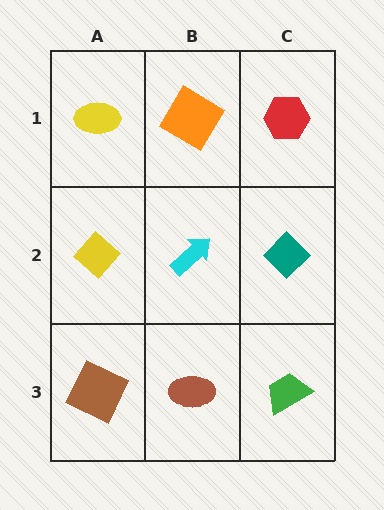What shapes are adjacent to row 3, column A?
A yellow diamond (row 2, column A), a brown ellipse (row 3, column B).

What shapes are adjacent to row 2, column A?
A yellow ellipse (row 1, column A), a brown square (row 3, column A), a cyan arrow (row 2, column B).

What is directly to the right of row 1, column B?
A red hexagon.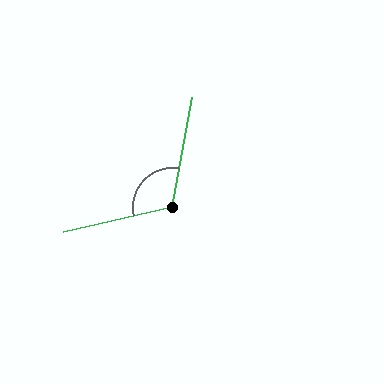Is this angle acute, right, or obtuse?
It is obtuse.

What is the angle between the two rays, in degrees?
Approximately 113 degrees.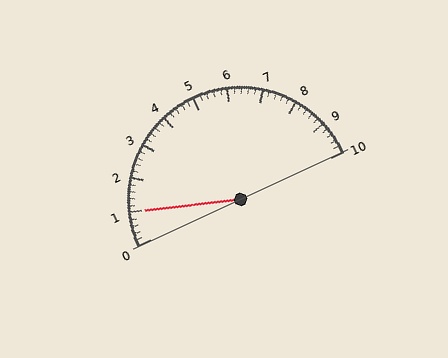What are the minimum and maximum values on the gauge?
The gauge ranges from 0 to 10.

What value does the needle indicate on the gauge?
The needle indicates approximately 1.0.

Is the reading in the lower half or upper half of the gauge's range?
The reading is in the lower half of the range (0 to 10).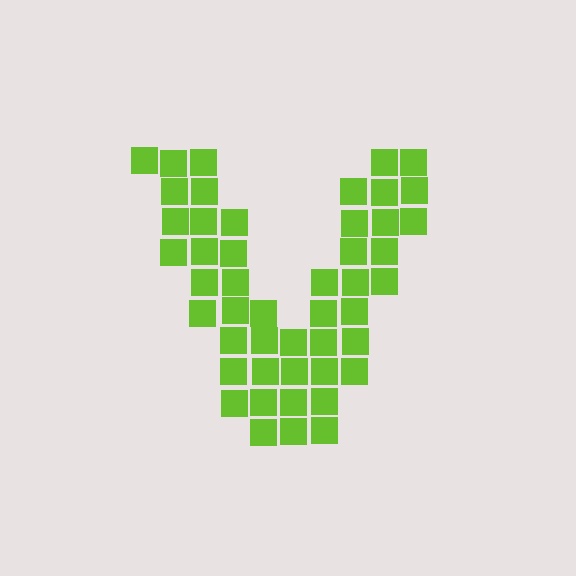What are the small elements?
The small elements are squares.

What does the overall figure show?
The overall figure shows the letter V.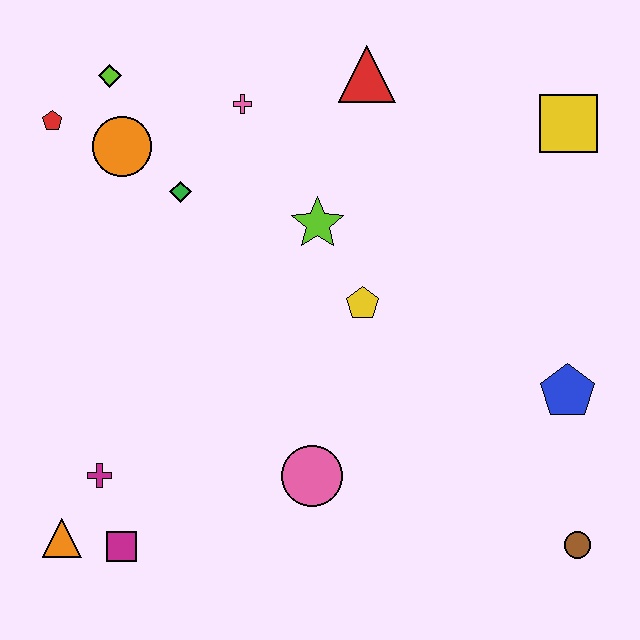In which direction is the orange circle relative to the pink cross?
The orange circle is to the left of the pink cross.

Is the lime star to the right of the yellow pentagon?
No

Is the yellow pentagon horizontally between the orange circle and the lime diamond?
No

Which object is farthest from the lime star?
The brown circle is farthest from the lime star.